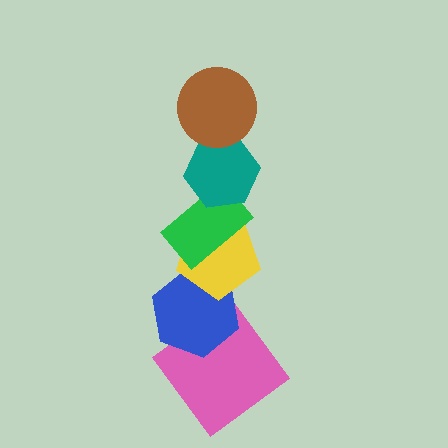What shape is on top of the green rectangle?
The teal hexagon is on top of the green rectangle.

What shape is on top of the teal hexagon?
The brown circle is on top of the teal hexagon.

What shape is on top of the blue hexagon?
The yellow pentagon is on top of the blue hexagon.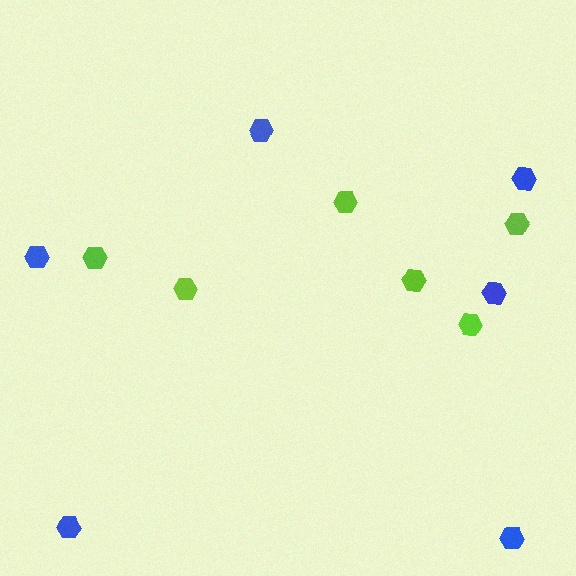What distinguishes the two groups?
There are 2 groups: one group of blue hexagons (6) and one group of lime hexagons (6).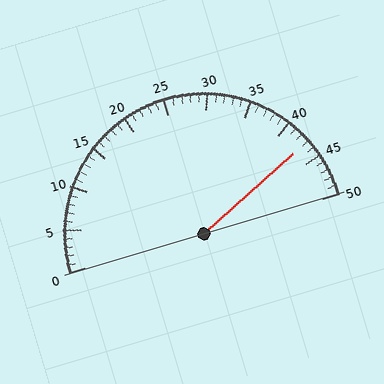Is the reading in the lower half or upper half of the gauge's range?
The reading is in the upper half of the range (0 to 50).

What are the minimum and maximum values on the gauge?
The gauge ranges from 0 to 50.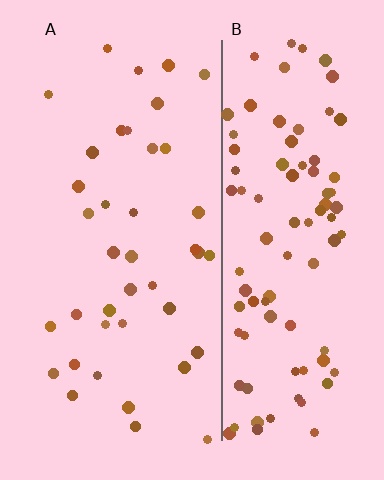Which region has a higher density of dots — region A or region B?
B (the right).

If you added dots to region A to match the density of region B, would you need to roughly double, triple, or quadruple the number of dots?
Approximately triple.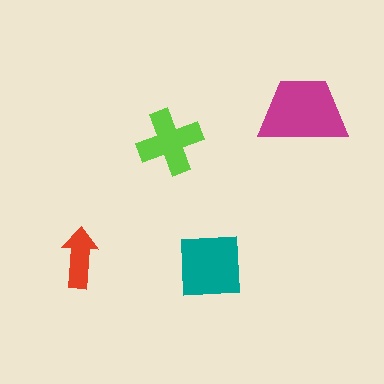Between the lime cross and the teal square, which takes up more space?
The teal square.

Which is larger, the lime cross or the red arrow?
The lime cross.